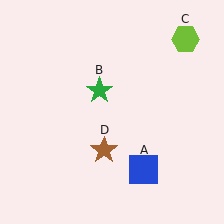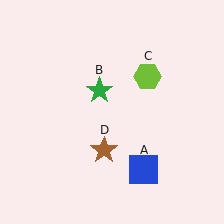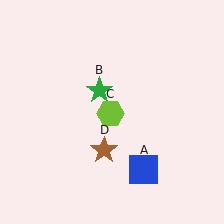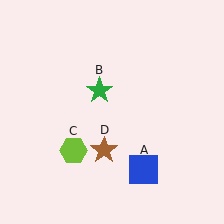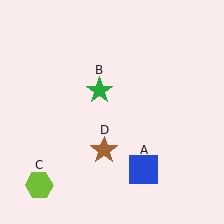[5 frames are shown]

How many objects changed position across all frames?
1 object changed position: lime hexagon (object C).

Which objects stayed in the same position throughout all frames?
Blue square (object A) and green star (object B) and brown star (object D) remained stationary.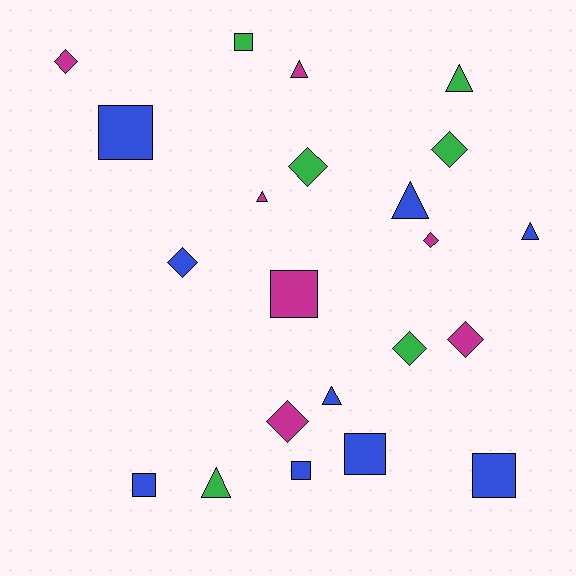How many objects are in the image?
There are 22 objects.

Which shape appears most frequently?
Diamond, with 8 objects.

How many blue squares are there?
There are 5 blue squares.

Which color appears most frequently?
Blue, with 9 objects.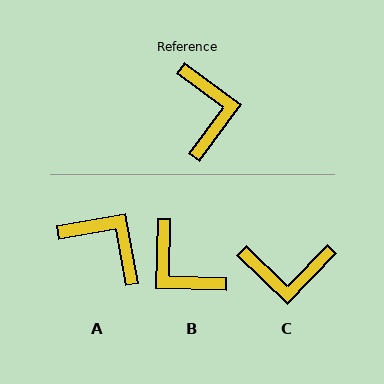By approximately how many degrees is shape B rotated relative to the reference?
Approximately 145 degrees clockwise.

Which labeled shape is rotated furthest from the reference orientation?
B, about 145 degrees away.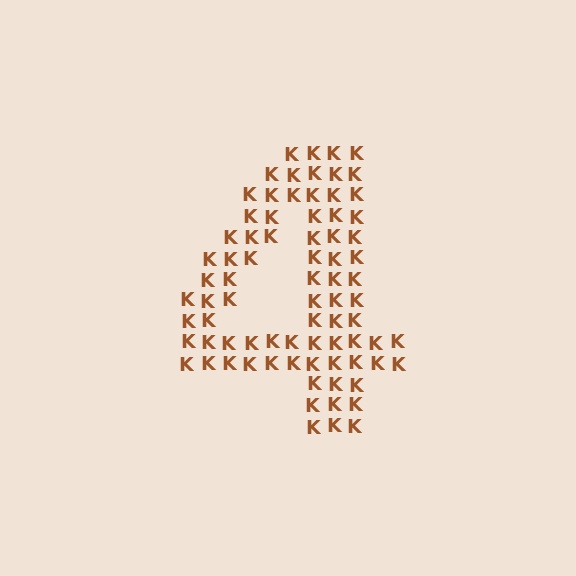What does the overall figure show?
The overall figure shows the digit 4.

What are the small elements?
The small elements are letter K's.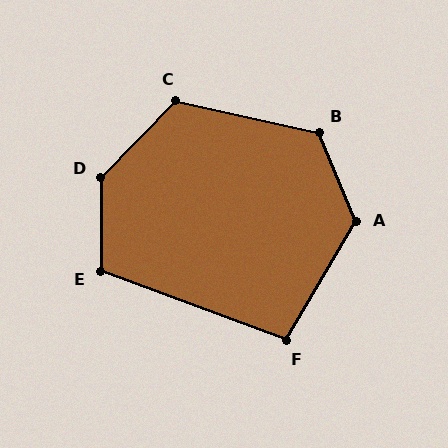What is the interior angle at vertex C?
Approximately 122 degrees (obtuse).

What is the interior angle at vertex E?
Approximately 110 degrees (obtuse).